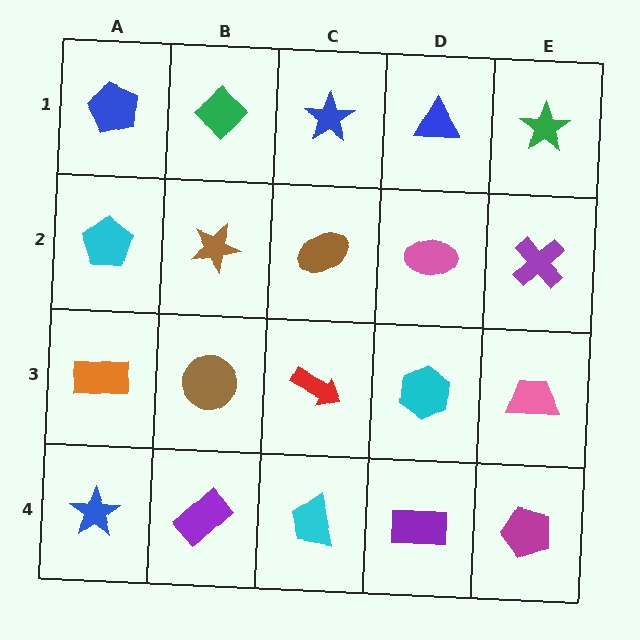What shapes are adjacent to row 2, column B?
A green diamond (row 1, column B), a brown circle (row 3, column B), a cyan pentagon (row 2, column A), a brown ellipse (row 2, column C).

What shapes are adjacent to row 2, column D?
A blue triangle (row 1, column D), a cyan hexagon (row 3, column D), a brown ellipse (row 2, column C), a purple cross (row 2, column E).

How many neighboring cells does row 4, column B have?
3.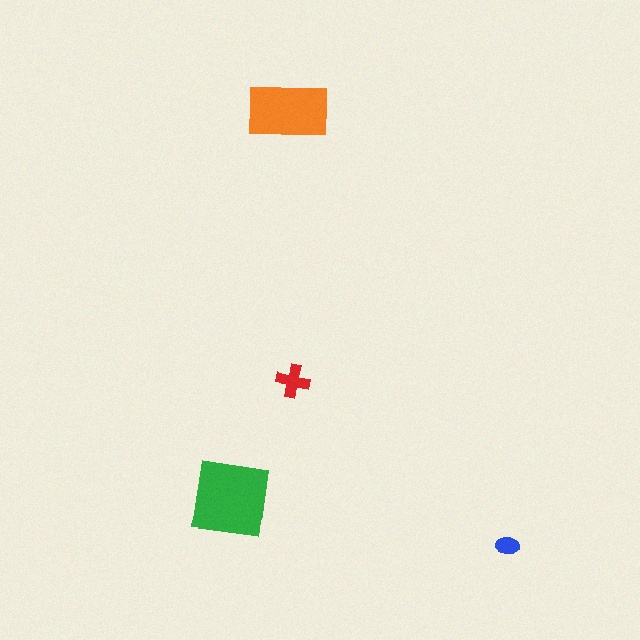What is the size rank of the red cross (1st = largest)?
3rd.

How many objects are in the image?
There are 4 objects in the image.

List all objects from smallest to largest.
The blue ellipse, the red cross, the orange rectangle, the green square.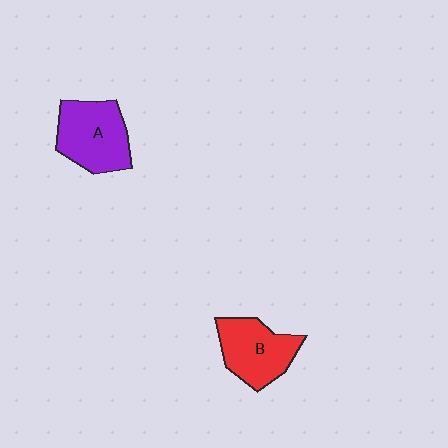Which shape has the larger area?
Shape A (purple).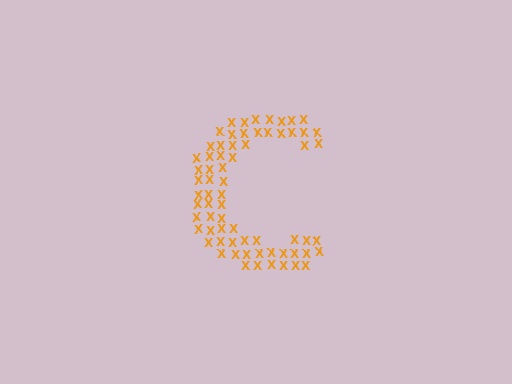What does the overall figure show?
The overall figure shows the letter C.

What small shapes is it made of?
It is made of small letter X's.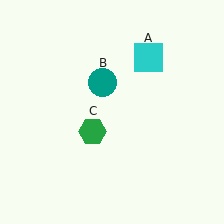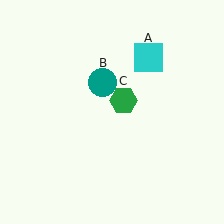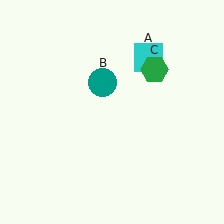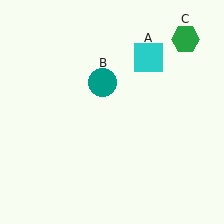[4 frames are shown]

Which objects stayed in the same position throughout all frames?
Cyan square (object A) and teal circle (object B) remained stationary.